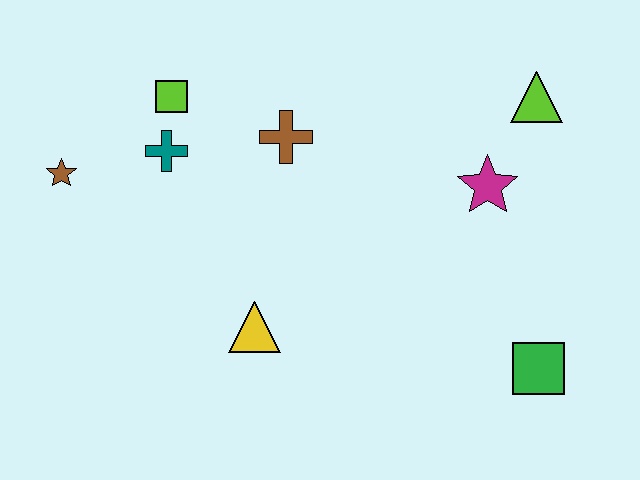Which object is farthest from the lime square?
The green square is farthest from the lime square.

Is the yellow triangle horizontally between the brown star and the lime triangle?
Yes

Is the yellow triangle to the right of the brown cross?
No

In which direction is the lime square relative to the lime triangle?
The lime square is to the left of the lime triangle.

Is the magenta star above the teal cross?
No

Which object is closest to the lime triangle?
The magenta star is closest to the lime triangle.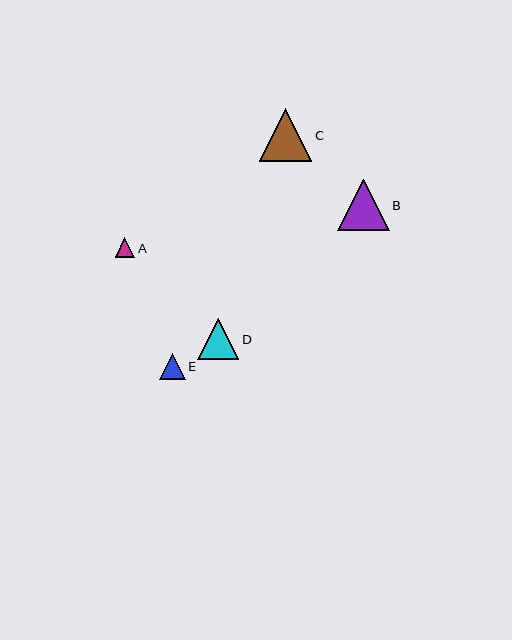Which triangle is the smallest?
Triangle A is the smallest with a size of approximately 20 pixels.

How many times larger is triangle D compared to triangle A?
Triangle D is approximately 2.1 times the size of triangle A.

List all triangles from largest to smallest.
From largest to smallest: C, B, D, E, A.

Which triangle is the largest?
Triangle C is the largest with a size of approximately 52 pixels.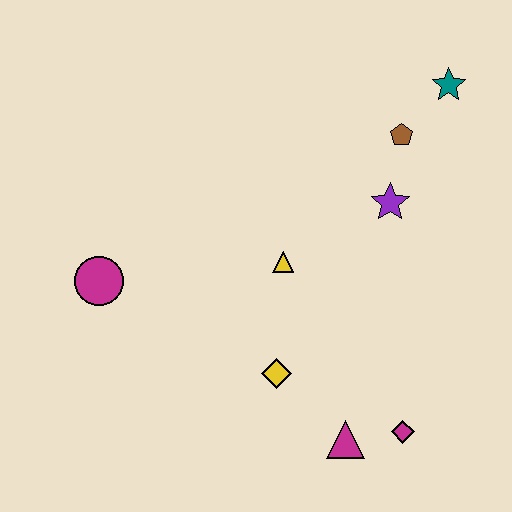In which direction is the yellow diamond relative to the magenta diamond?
The yellow diamond is to the left of the magenta diamond.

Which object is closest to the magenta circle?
The yellow triangle is closest to the magenta circle.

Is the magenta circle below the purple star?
Yes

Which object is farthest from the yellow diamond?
The teal star is farthest from the yellow diamond.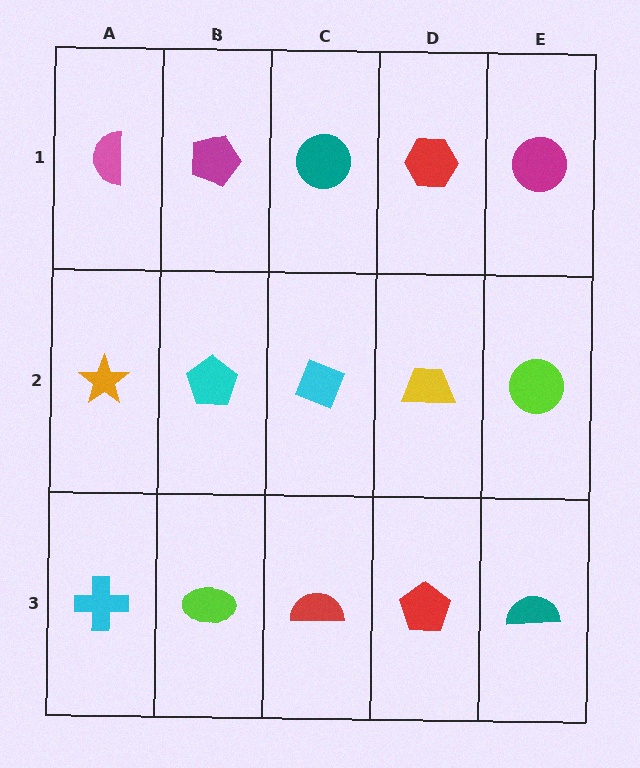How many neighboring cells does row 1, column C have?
3.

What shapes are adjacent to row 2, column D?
A red hexagon (row 1, column D), a red pentagon (row 3, column D), a cyan diamond (row 2, column C), a lime circle (row 2, column E).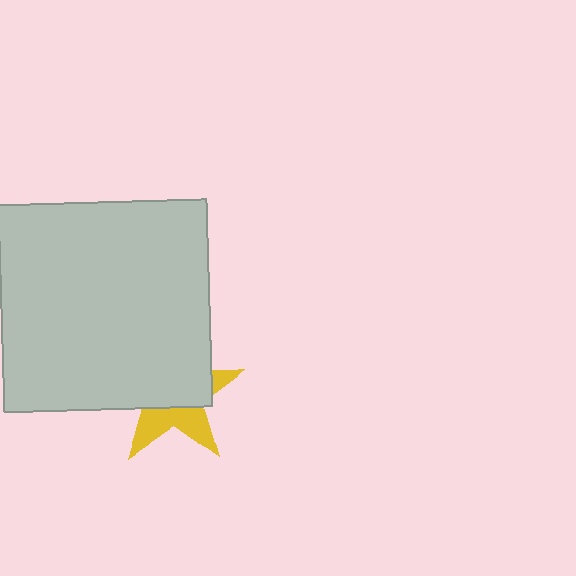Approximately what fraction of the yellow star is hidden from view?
Roughly 61% of the yellow star is hidden behind the light gray square.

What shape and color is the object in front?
The object in front is a light gray square.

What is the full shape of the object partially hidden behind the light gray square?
The partially hidden object is a yellow star.